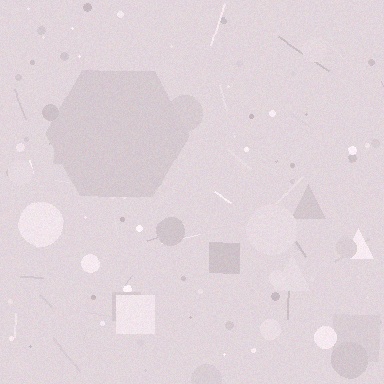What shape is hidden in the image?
A hexagon is hidden in the image.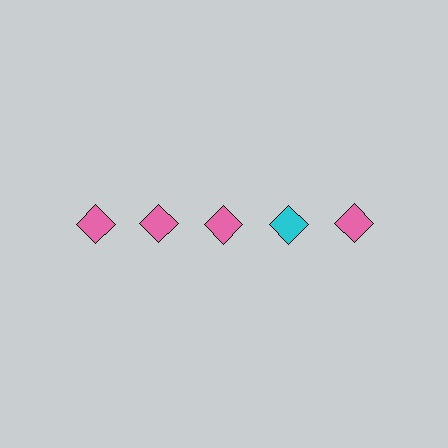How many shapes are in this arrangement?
There are 5 shapes arranged in a grid pattern.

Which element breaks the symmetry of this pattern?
The cyan diamond in the top row, second from right column breaks the symmetry. All other shapes are pink diamonds.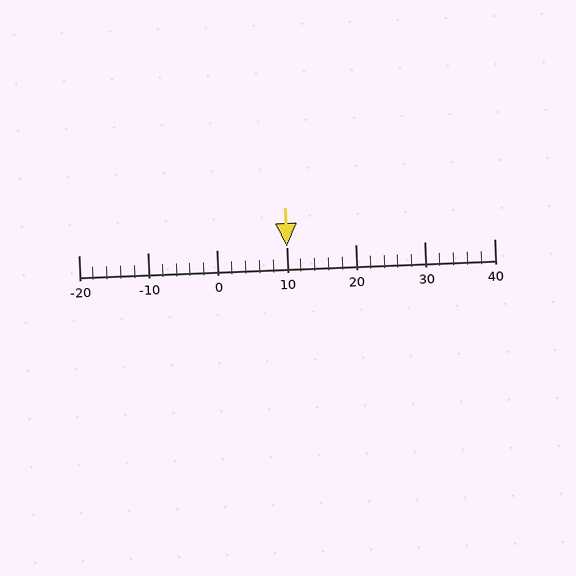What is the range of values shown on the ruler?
The ruler shows values from -20 to 40.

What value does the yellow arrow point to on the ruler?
The yellow arrow points to approximately 10.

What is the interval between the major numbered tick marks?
The major tick marks are spaced 10 units apart.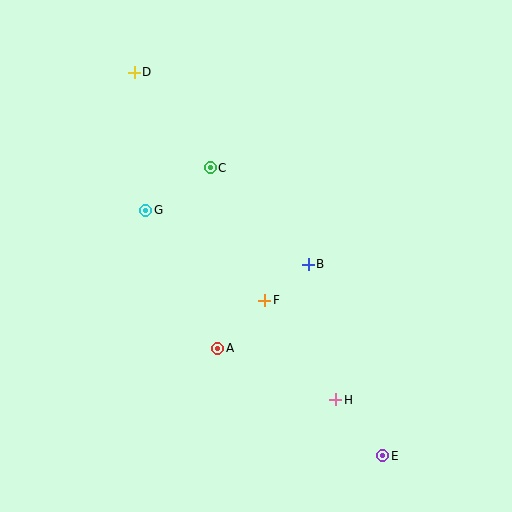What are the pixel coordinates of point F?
Point F is at (265, 301).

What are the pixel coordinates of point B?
Point B is at (308, 264).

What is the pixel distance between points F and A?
The distance between F and A is 67 pixels.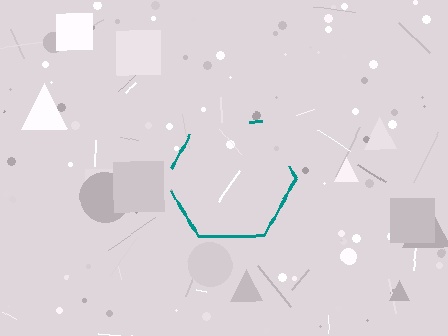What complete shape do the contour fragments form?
The contour fragments form a hexagon.